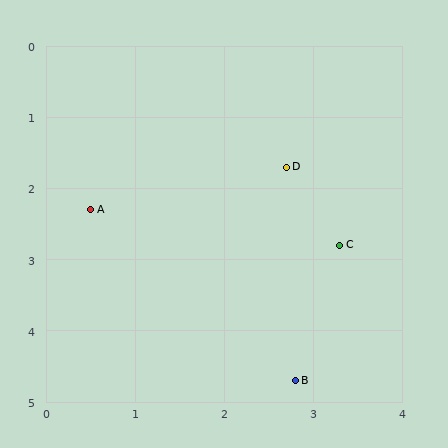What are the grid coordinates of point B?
Point B is at approximately (2.8, 4.7).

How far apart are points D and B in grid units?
Points D and B are about 3.0 grid units apart.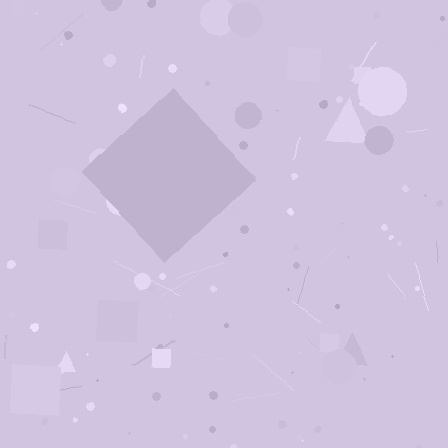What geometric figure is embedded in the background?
A diamond is embedded in the background.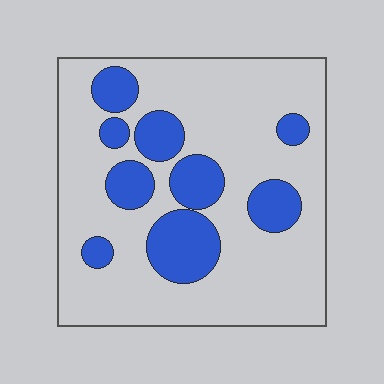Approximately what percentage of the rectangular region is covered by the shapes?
Approximately 25%.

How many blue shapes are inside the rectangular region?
9.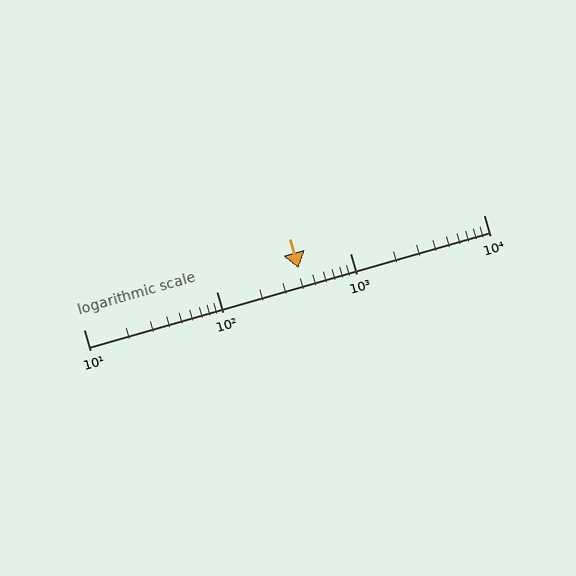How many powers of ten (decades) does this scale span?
The scale spans 3 decades, from 10 to 10000.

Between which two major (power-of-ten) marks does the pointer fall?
The pointer is between 100 and 1000.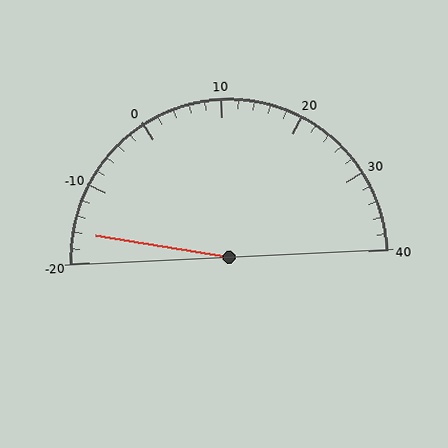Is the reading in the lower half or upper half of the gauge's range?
The reading is in the lower half of the range (-20 to 40).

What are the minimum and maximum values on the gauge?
The gauge ranges from -20 to 40.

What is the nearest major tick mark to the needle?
The nearest major tick mark is -20.